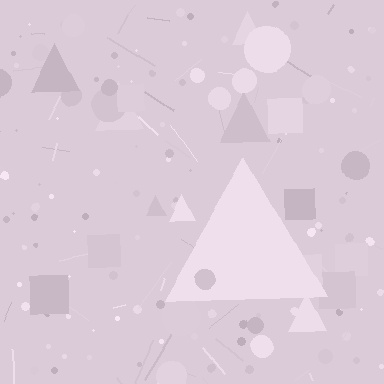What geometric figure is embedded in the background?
A triangle is embedded in the background.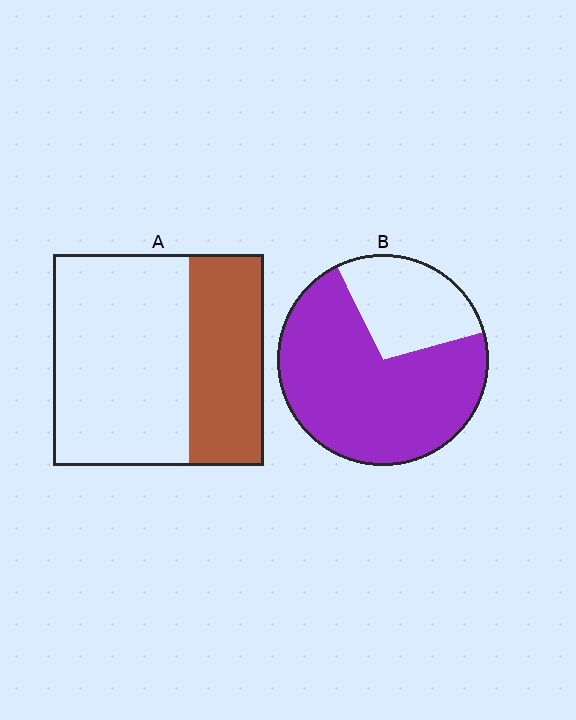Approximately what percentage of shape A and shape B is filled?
A is approximately 35% and B is approximately 70%.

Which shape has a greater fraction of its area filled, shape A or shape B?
Shape B.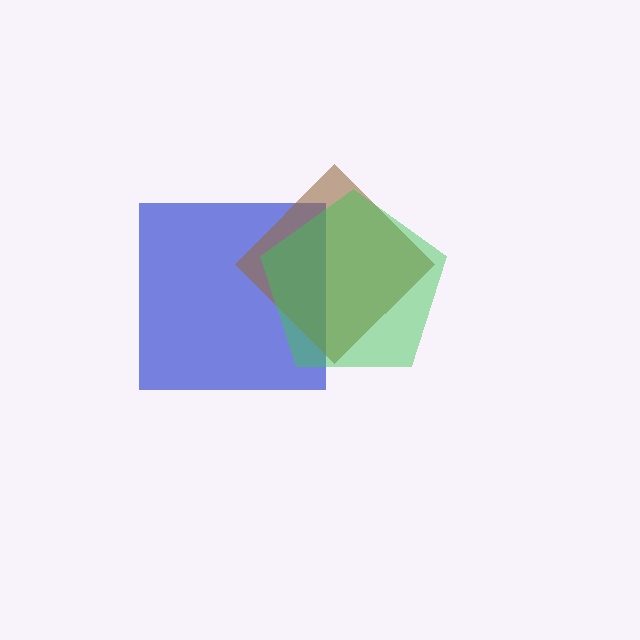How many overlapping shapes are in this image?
There are 3 overlapping shapes in the image.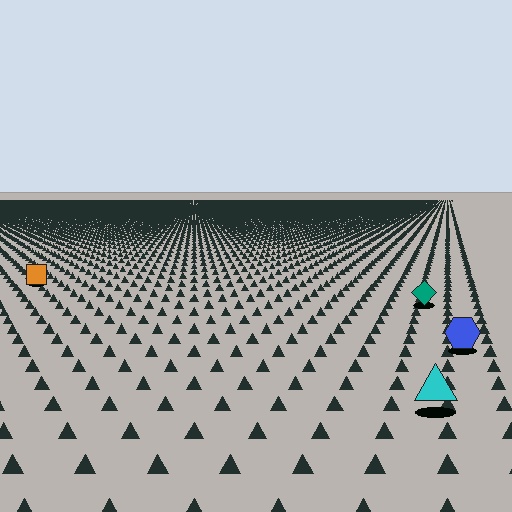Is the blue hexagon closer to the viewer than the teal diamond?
Yes. The blue hexagon is closer — you can tell from the texture gradient: the ground texture is coarser near it.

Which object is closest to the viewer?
The cyan triangle is closest. The texture marks near it are larger and more spread out.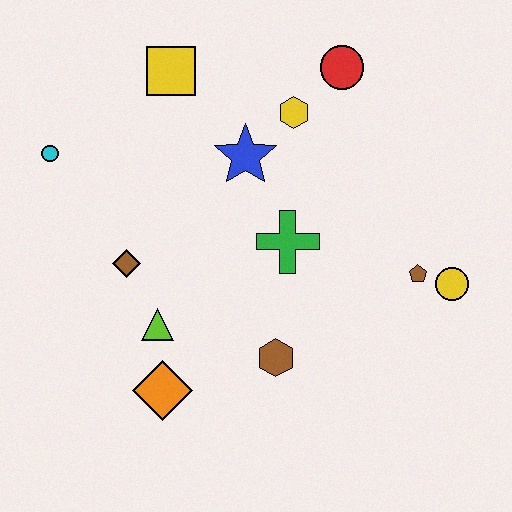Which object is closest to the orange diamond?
The lime triangle is closest to the orange diamond.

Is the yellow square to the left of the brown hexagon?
Yes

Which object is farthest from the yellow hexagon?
The orange diamond is farthest from the yellow hexagon.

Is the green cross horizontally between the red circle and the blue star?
Yes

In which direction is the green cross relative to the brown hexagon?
The green cross is above the brown hexagon.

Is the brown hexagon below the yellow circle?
Yes